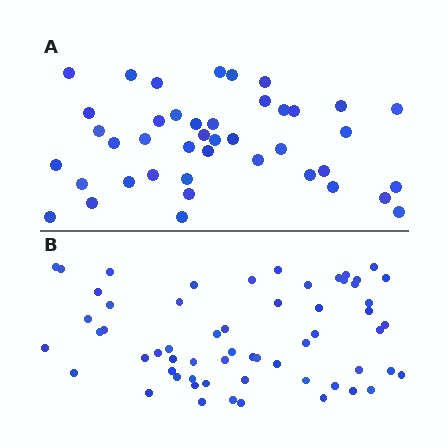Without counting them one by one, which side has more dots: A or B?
Region B (the bottom region) has more dots.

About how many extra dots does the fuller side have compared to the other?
Region B has approximately 20 more dots than region A.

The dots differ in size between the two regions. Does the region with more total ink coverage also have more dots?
No. Region A has more total ink coverage because its dots are larger, but region B actually contains more individual dots. Total area can be misleading — the number of items is what matters here.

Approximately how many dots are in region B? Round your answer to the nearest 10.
About 60 dots.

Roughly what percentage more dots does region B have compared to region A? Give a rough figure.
About 45% more.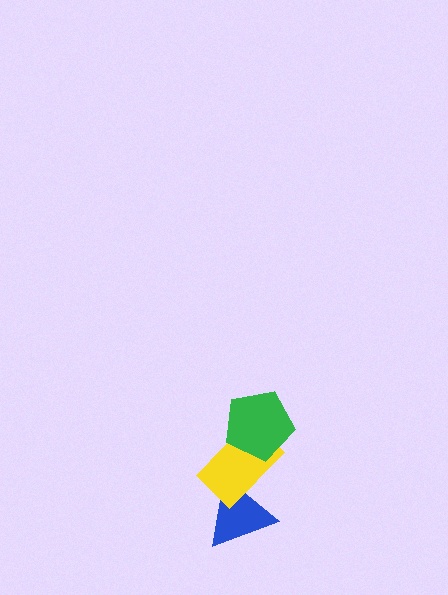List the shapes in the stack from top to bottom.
From top to bottom: the green pentagon, the yellow rectangle, the blue triangle.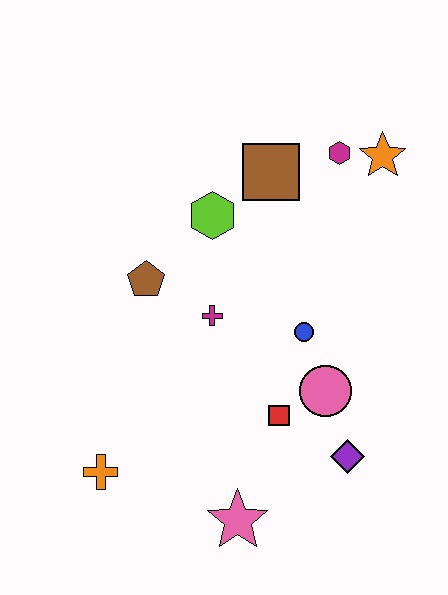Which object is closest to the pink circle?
The red square is closest to the pink circle.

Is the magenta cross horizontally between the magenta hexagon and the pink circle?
No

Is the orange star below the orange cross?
No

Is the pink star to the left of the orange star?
Yes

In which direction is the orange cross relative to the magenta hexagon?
The orange cross is below the magenta hexagon.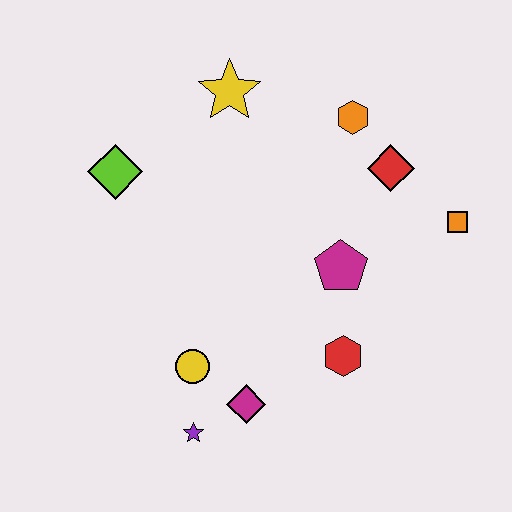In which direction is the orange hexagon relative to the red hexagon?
The orange hexagon is above the red hexagon.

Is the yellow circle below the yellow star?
Yes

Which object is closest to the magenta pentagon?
The red hexagon is closest to the magenta pentagon.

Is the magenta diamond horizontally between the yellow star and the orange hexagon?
Yes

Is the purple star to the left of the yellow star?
Yes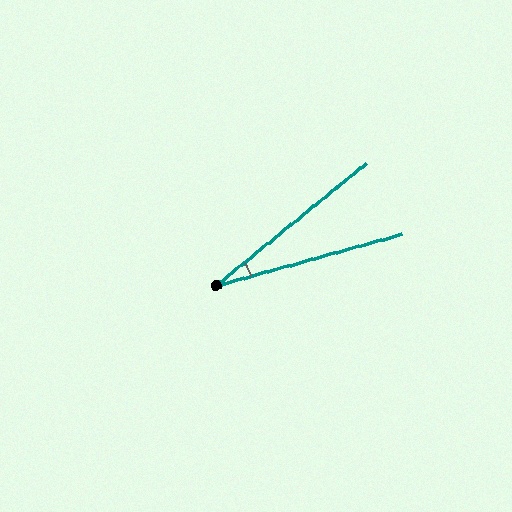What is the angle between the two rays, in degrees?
Approximately 24 degrees.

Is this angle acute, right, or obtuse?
It is acute.